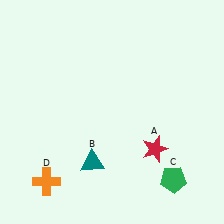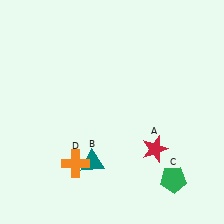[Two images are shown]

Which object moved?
The orange cross (D) moved right.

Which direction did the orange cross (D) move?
The orange cross (D) moved right.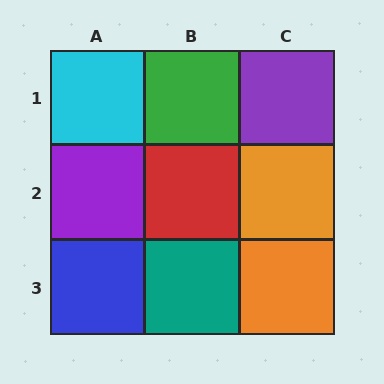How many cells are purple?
2 cells are purple.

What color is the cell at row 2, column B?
Red.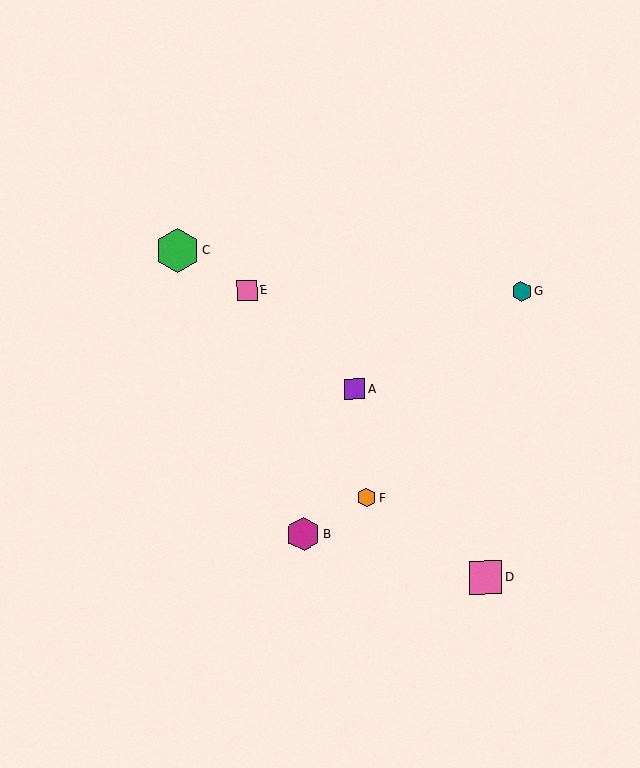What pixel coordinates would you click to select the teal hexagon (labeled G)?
Click at (521, 291) to select the teal hexagon G.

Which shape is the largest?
The green hexagon (labeled C) is the largest.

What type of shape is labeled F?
Shape F is an orange hexagon.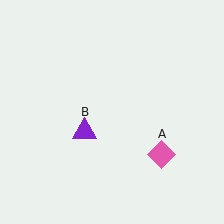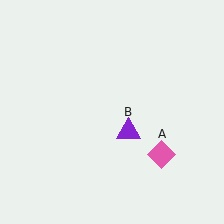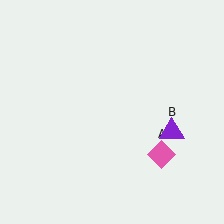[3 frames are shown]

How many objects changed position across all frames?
1 object changed position: purple triangle (object B).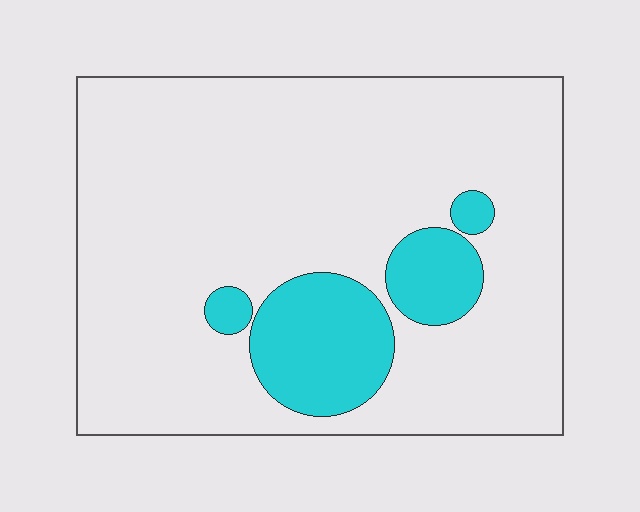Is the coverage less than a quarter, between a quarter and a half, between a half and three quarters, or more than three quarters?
Less than a quarter.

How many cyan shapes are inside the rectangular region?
4.